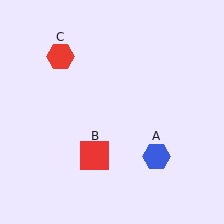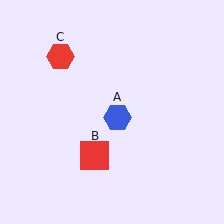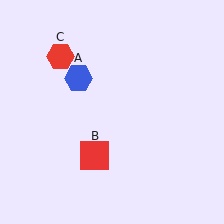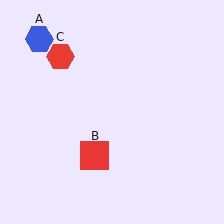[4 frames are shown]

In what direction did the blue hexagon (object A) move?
The blue hexagon (object A) moved up and to the left.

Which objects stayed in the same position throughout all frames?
Red square (object B) and red hexagon (object C) remained stationary.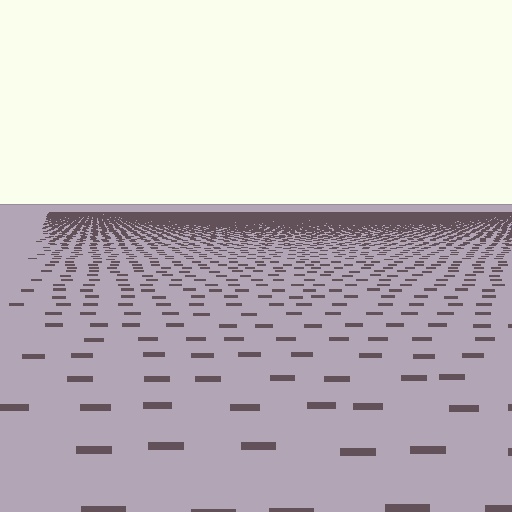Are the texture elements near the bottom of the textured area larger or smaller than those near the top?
Larger. Near the bottom, elements are closer to the viewer and appear at a bigger on-screen size.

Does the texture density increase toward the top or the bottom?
Density increases toward the top.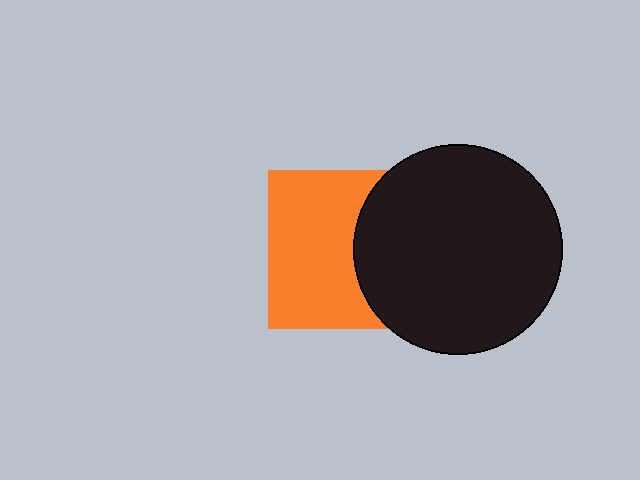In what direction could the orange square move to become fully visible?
The orange square could move left. That would shift it out from behind the black circle entirely.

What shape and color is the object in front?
The object in front is a black circle.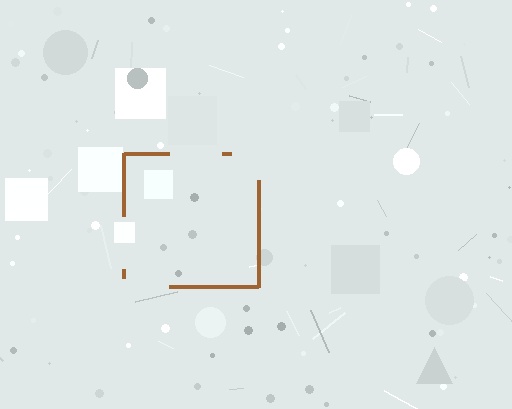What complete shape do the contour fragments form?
The contour fragments form a square.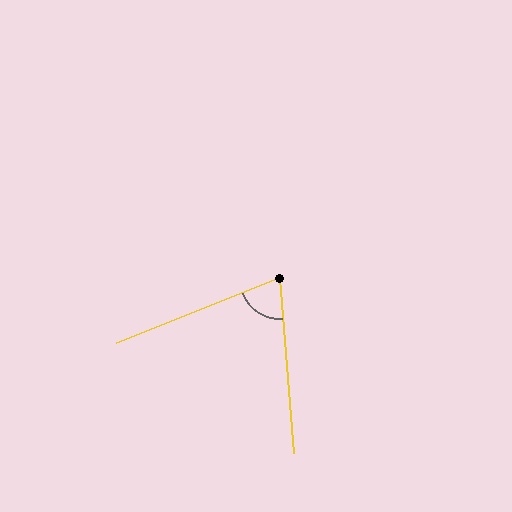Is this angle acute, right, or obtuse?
It is acute.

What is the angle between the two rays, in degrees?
Approximately 73 degrees.